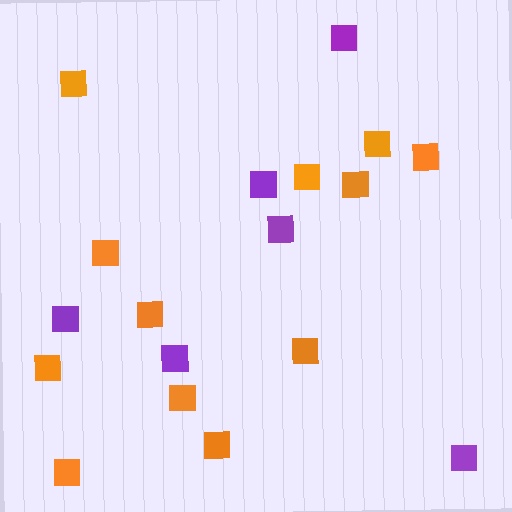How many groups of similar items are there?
There are 2 groups: one group of purple squares (6) and one group of orange squares (12).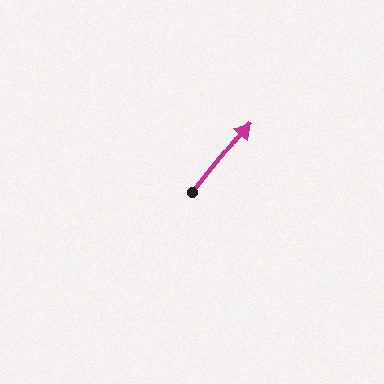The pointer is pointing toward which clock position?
Roughly 1 o'clock.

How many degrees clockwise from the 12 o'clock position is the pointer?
Approximately 39 degrees.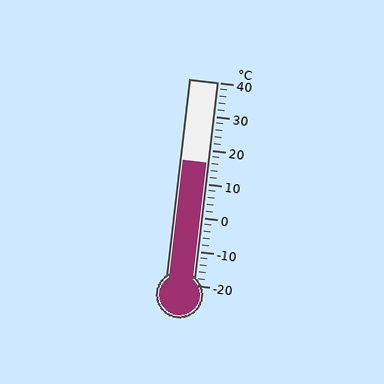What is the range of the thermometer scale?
The thermometer scale ranges from -20°C to 40°C.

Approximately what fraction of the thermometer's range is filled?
The thermometer is filled to approximately 60% of its range.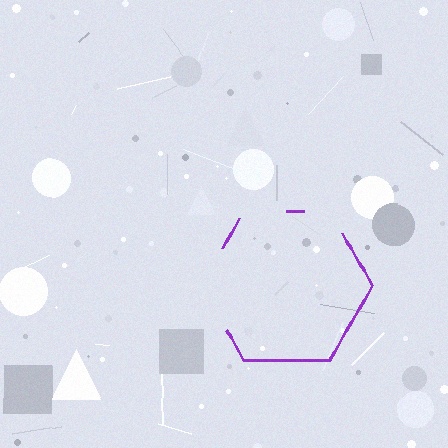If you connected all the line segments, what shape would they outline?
They would outline a hexagon.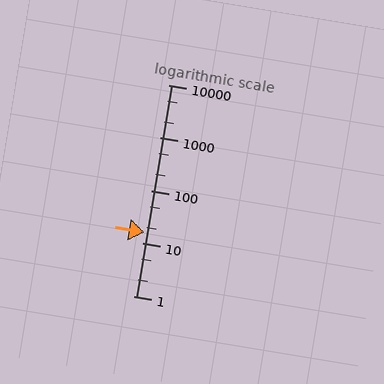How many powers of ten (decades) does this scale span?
The scale spans 4 decades, from 1 to 10000.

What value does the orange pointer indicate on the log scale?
The pointer indicates approximately 16.